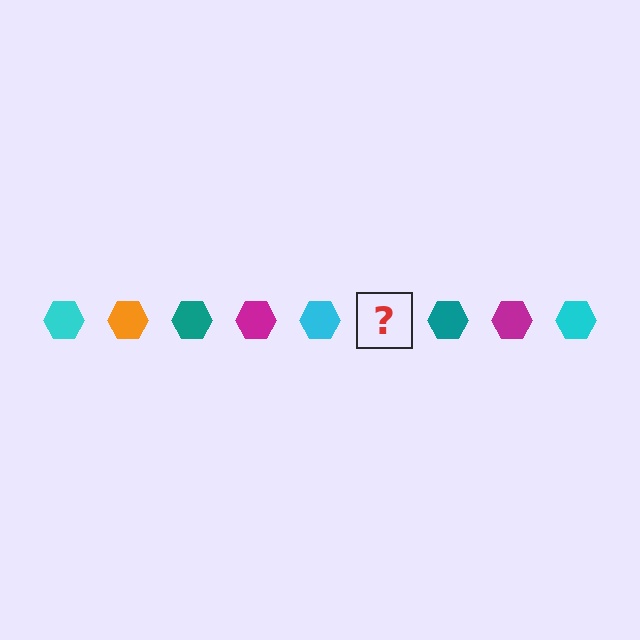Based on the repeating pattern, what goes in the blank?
The blank should be an orange hexagon.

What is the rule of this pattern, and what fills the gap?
The rule is that the pattern cycles through cyan, orange, teal, magenta hexagons. The gap should be filled with an orange hexagon.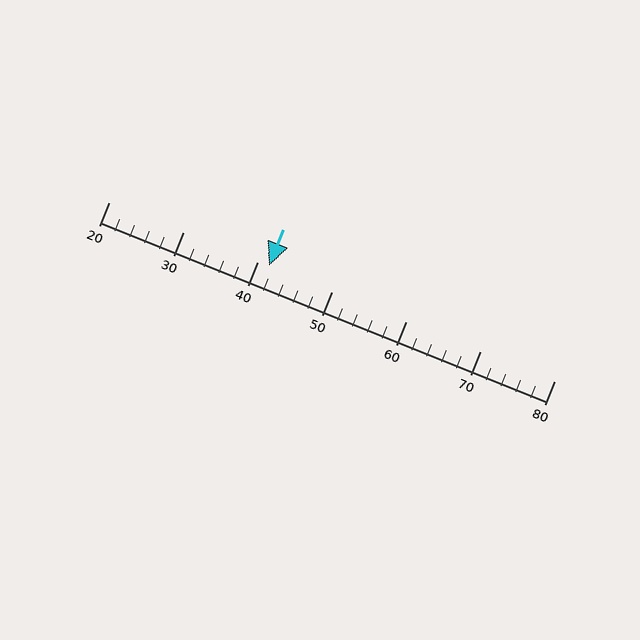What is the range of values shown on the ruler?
The ruler shows values from 20 to 80.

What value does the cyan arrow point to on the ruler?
The cyan arrow points to approximately 42.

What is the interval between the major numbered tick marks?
The major tick marks are spaced 10 units apart.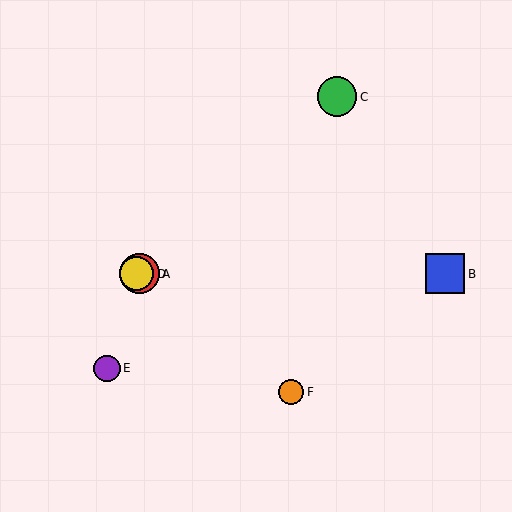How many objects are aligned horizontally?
3 objects (A, B, D) are aligned horizontally.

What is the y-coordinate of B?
Object B is at y≈274.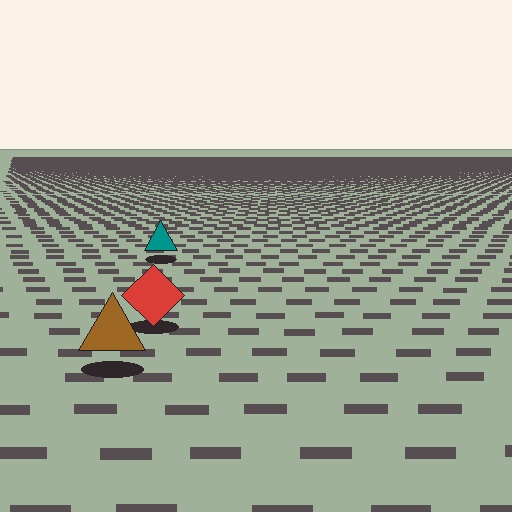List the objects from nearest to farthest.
From nearest to farthest: the brown triangle, the red diamond, the teal triangle.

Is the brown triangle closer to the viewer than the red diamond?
Yes. The brown triangle is closer — you can tell from the texture gradient: the ground texture is coarser near it.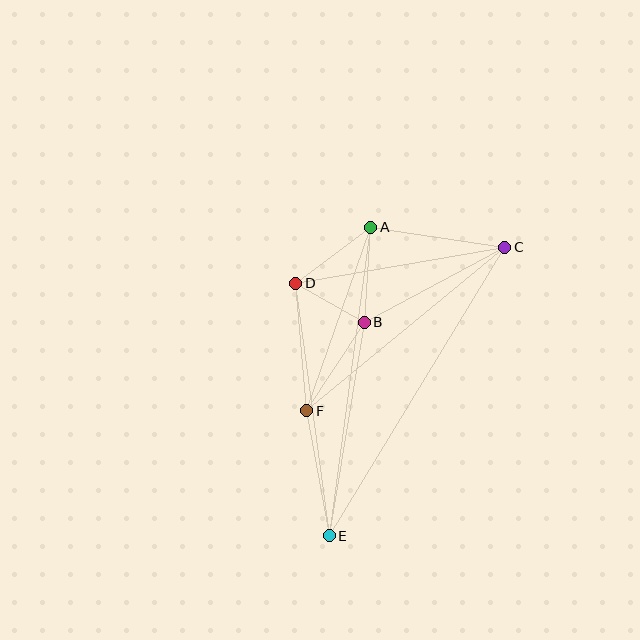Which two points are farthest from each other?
Points C and E are farthest from each other.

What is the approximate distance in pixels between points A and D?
The distance between A and D is approximately 94 pixels.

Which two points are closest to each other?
Points B and D are closest to each other.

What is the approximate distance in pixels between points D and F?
The distance between D and F is approximately 128 pixels.